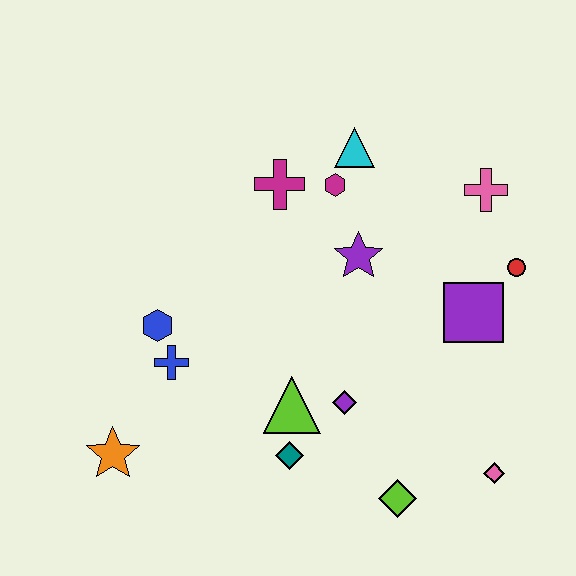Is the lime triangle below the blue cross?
Yes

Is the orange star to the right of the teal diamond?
No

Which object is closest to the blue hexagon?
The blue cross is closest to the blue hexagon.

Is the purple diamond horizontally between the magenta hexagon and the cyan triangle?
Yes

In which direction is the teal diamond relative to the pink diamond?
The teal diamond is to the left of the pink diamond.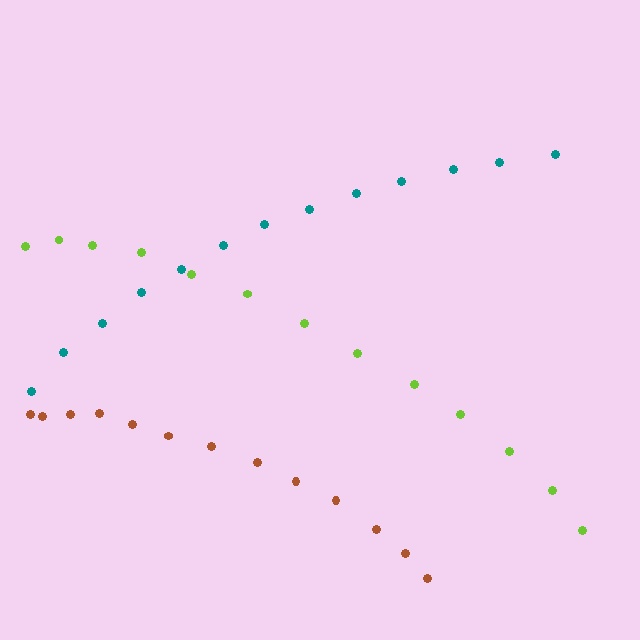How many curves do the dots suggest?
There are 3 distinct paths.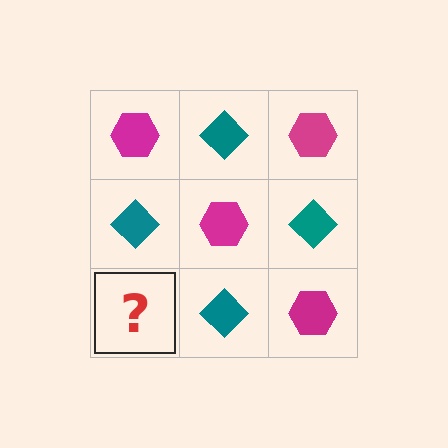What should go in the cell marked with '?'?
The missing cell should contain a magenta hexagon.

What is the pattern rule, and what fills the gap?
The rule is that it alternates magenta hexagon and teal diamond in a checkerboard pattern. The gap should be filled with a magenta hexagon.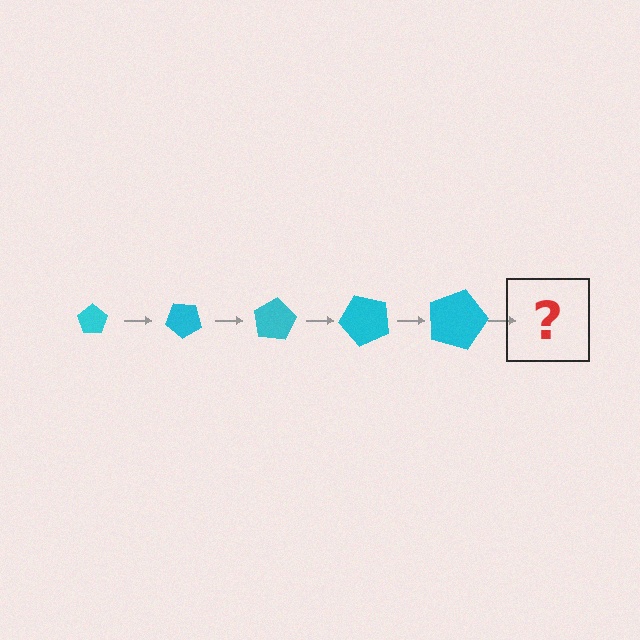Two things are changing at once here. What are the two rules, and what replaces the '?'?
The two rules are that the pentagon grows larger each step and it rotates 40 degrees each step. The '?' should be a pentagon, larger than the previous one and rotated 200 degrees from the start.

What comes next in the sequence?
The next element should be a pentagon, larger than the previous one and rotated 200 degrees from the start.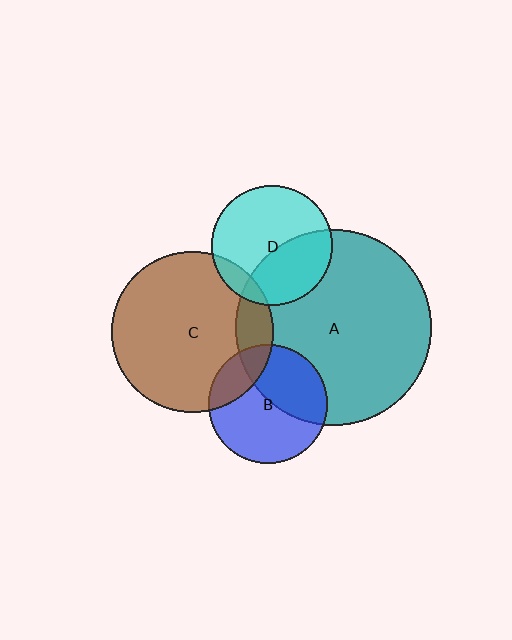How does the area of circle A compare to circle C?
Approximately 1.5 times.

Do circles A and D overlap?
Yes.